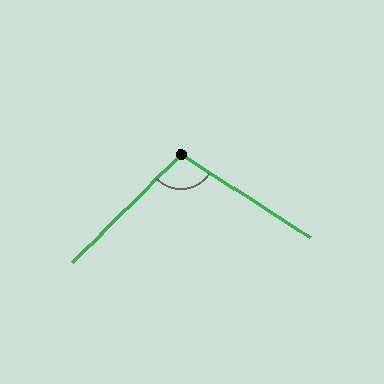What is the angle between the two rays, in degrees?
Approximately 102 degrees.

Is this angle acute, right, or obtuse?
It is obtuse.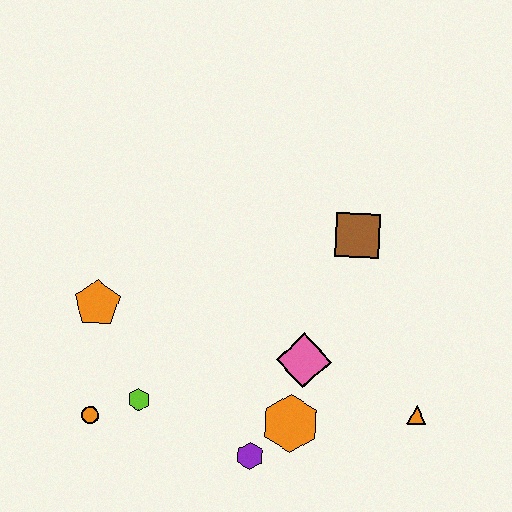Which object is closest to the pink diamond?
The orange hexagon is closest to the pink diamond.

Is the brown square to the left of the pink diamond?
No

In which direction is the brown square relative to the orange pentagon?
The brown square is to the right of the orange pentagon.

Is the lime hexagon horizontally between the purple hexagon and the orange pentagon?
Yes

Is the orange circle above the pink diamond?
No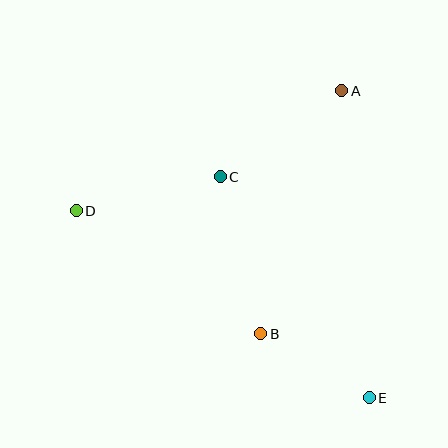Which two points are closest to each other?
Points B and E are closest to each other.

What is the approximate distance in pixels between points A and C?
The distance between A and C is approximately 149 pixels.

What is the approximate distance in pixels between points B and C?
The distance between B and C is approximately 162 pixels.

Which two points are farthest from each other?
Points D and E are farthest from each other.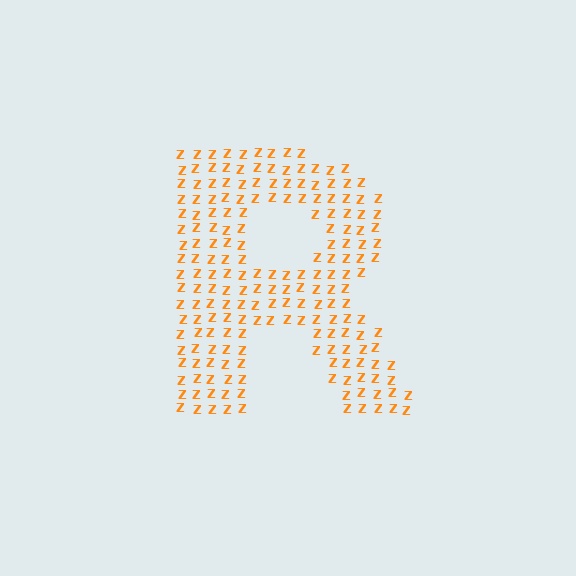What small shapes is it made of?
It is made of small letter Z's.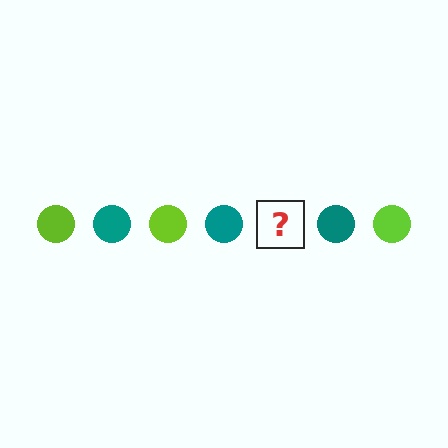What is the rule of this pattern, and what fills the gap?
The rule is that the pattern cycles through lime, teal circles. The gap should be filled with a lime circle.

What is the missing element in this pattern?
The missing element is a lime circle.